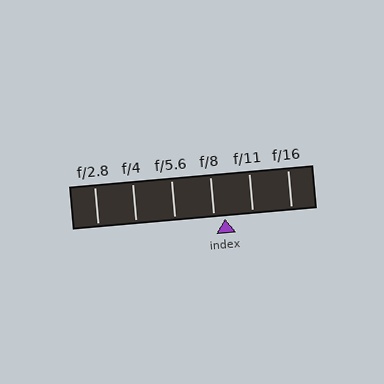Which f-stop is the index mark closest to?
The index mark is closest to f/8.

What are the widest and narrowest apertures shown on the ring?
The widest aperture shown is f/2.8 and the narrowest is f/16.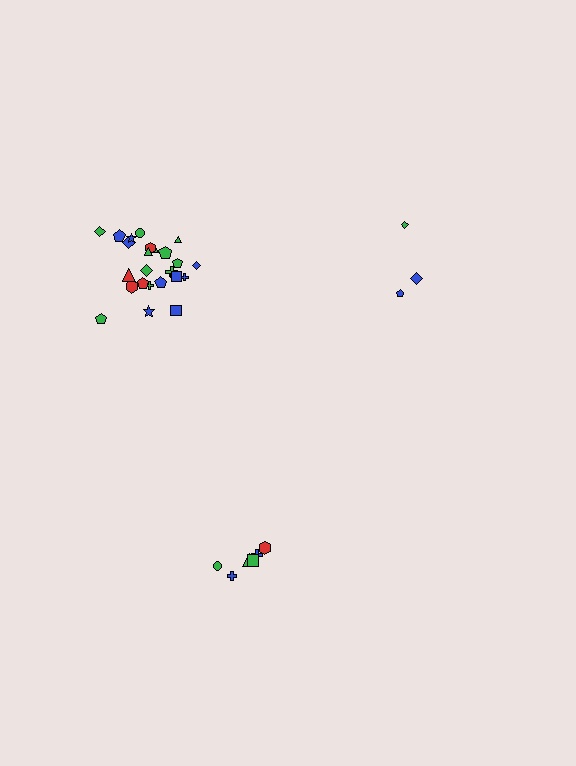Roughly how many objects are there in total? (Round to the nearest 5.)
Roughly 35 objects in total.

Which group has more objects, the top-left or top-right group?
The top-left group.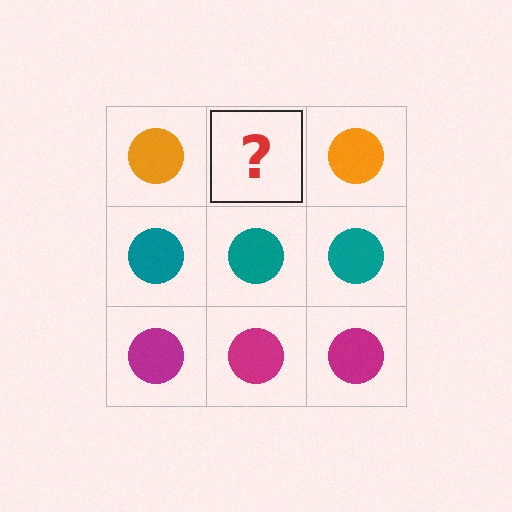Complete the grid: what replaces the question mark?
The question mark should be replaced with an orange circle.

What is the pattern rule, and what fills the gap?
The rule is that each row has a consistent color. The gap should be filled with an orange circle.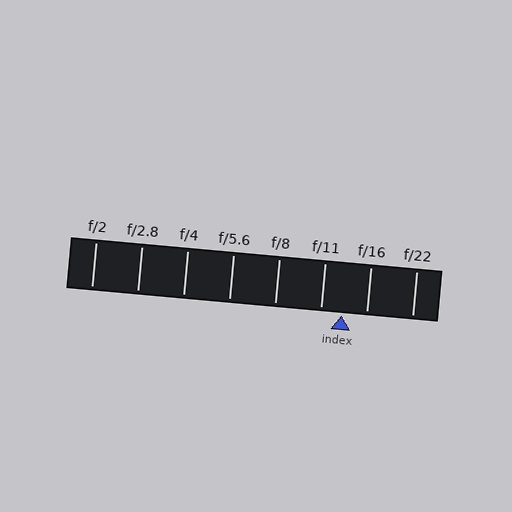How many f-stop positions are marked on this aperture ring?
There are 8 f-stop positions marked.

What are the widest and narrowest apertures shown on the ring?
The widest aperture shown is f/2 and the narrowest is f/22.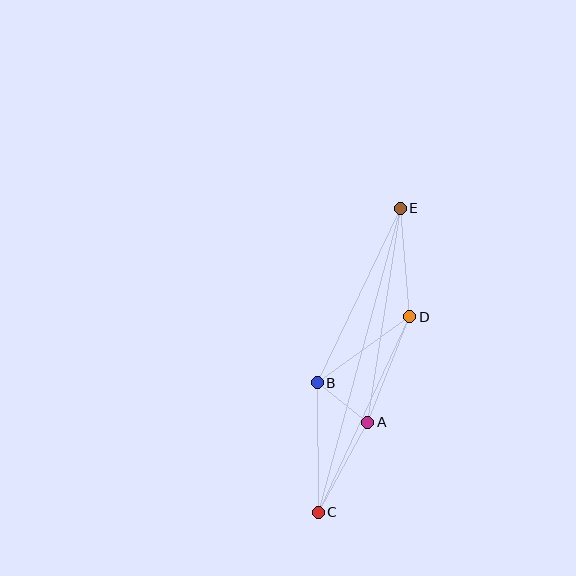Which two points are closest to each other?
Points A and B are closest to each other.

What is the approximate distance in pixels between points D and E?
The distance between D and E is approximately 109 pixels.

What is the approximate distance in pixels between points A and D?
The distance between A and D is approximately 114 pixels.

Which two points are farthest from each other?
Points C and E are farthest from each other.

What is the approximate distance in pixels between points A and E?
The distance between A and E is approximately 217 pixels.